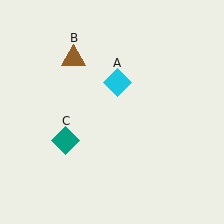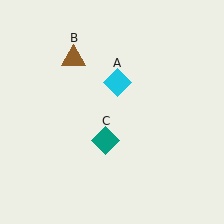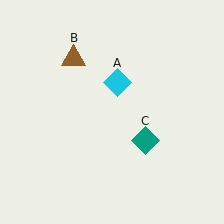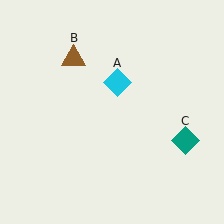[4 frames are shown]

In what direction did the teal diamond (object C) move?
The teal diamond (object C) moved right.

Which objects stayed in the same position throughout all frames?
Cyan diamond (object A) and brown triangle (object B) remained stationary.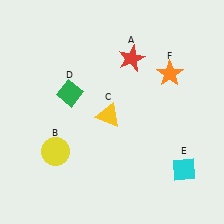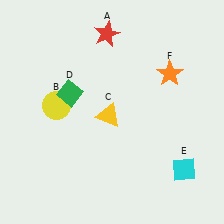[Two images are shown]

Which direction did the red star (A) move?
The red star (A) moved up.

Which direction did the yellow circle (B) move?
The yellow circle (B) moved up.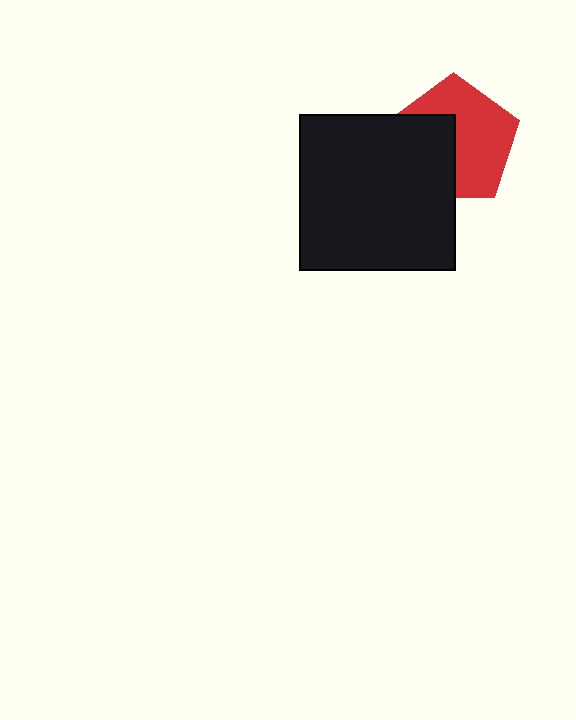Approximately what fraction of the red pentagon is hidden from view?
Roughly 41% of the red pentagon is hidden behind the black square.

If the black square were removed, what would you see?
You would see the complete red pentagon.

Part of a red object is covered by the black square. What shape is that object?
It is a pentagon.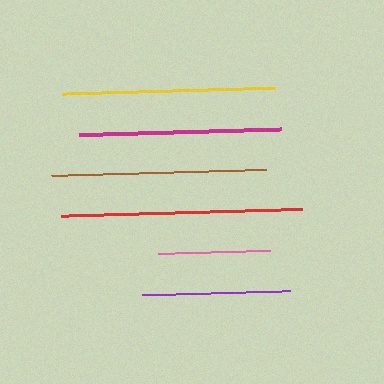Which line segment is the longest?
The red line is the longest at approximately 241 pixels.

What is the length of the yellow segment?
The yellow segment is approximately 213 pixels long.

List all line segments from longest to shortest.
From longest to shortest: red, brown, yellow, magenta, purple, pink.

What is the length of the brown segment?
The brown segment is approximately 214 pixels long.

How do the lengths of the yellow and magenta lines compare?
The yellow and magenta lines are approximately the same length.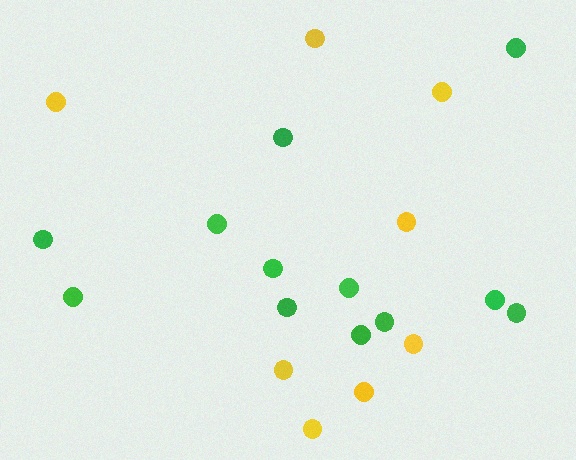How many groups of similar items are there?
There are 2 groups: one group of green circles (12) and one group of yellow circles (8).